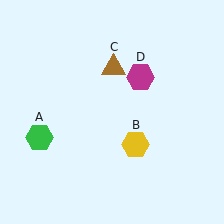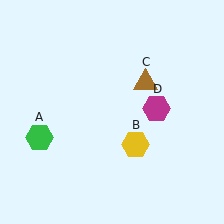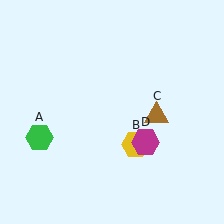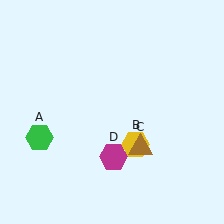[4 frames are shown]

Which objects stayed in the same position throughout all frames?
Green hexagon (object A) and yellow hexagon (object B) remained stationary.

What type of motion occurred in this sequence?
The brown triangle (object C), magenta hexagon (object D) rotated clockwise around the center of the scene.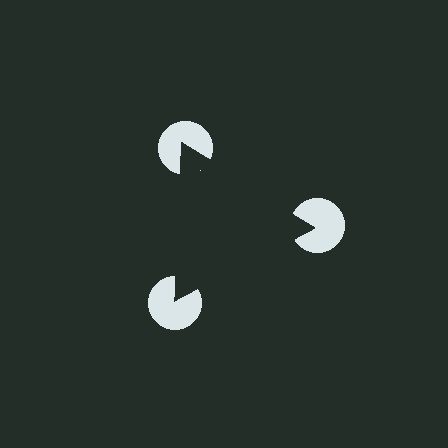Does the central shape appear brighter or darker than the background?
It typically appears slightly darker than the background, even though no actual brightness change is drawn.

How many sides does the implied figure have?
3 sides.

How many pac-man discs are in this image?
There are 3 — one at each vertex of the illusory triangle.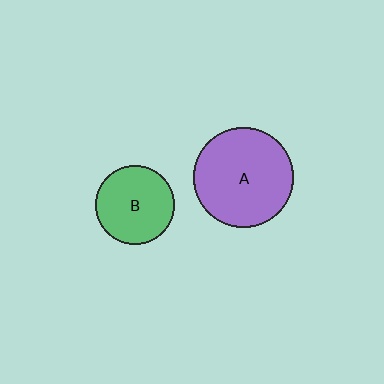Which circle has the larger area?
Circle A (purple).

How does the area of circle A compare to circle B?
Approximately 1.6 times.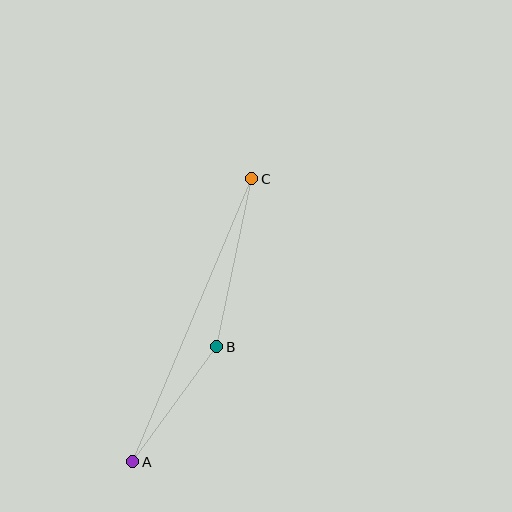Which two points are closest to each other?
Points A and B are closest to each other.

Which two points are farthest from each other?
Points A and C are farthest from each other.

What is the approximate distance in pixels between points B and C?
The distance between B and C is approximately 172 pixels.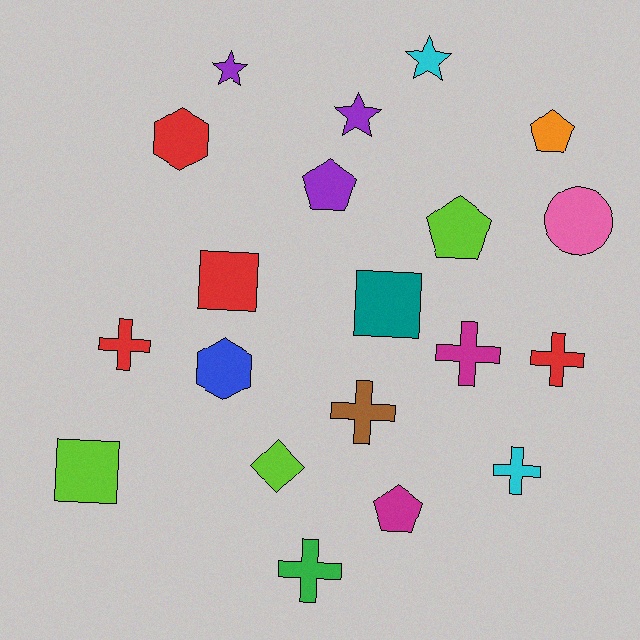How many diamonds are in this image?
There is 1 diamond.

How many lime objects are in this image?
There are 3 lime objects.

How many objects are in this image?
There are 20 objects.